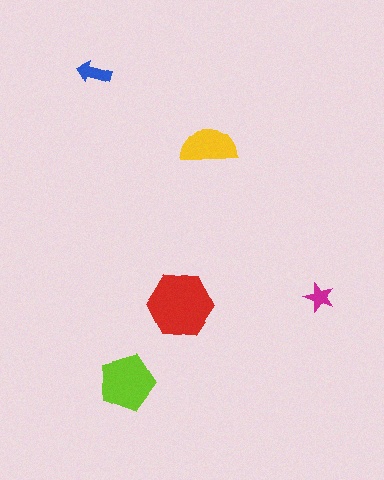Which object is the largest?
The red hexagon.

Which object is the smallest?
The magenta star.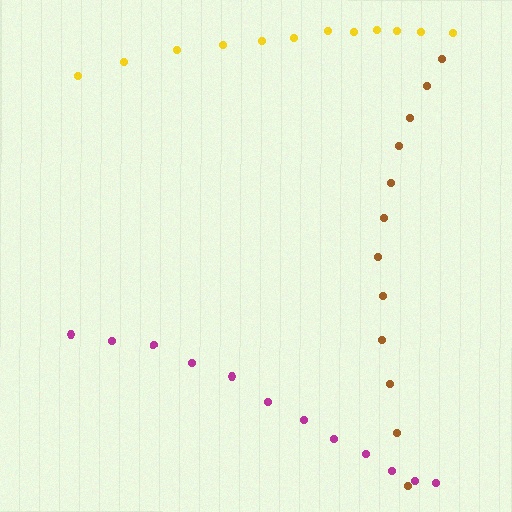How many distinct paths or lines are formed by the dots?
There are 3 distinct paths.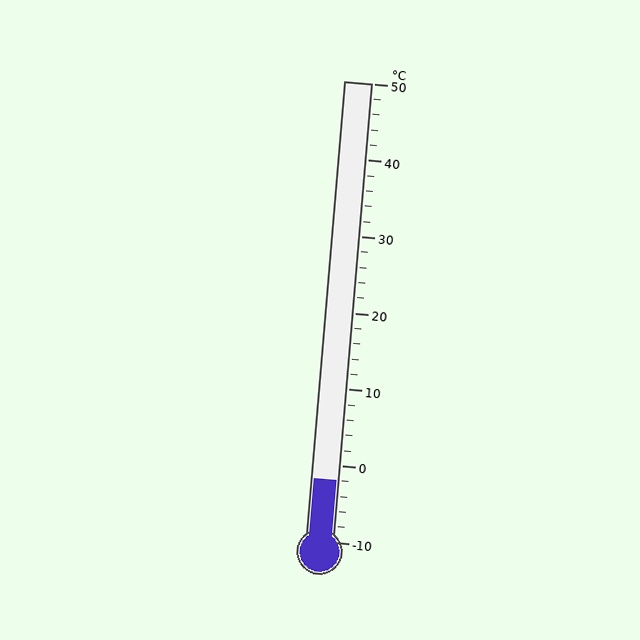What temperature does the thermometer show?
The thermometer shows approximately -2°C.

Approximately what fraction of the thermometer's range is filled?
The thermometer is filled to approximately 15% of its range.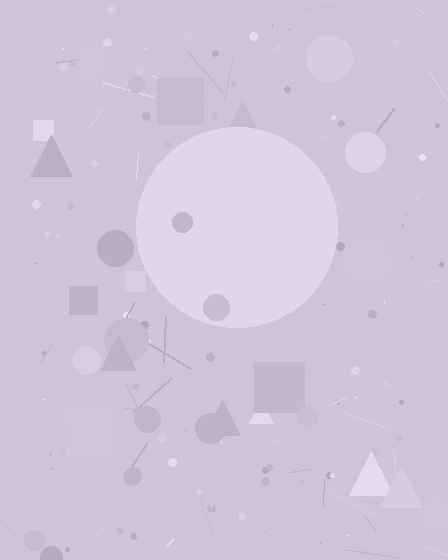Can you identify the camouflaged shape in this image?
The camouflaged shape is a circle.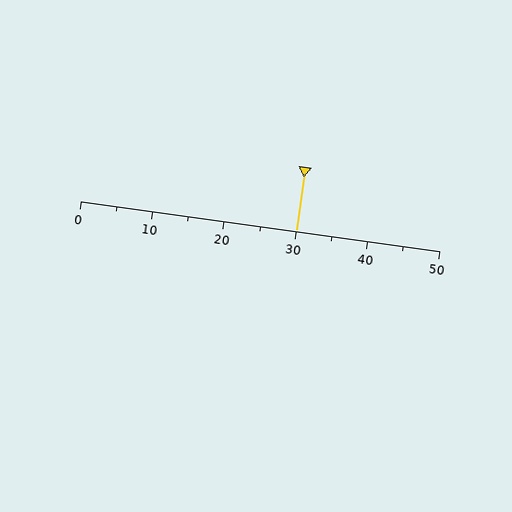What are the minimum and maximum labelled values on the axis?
The axis runs from 0 to 50.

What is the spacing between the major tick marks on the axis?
The major ticks are spaced 10 apart.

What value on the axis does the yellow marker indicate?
The marker indicates approximately 30.